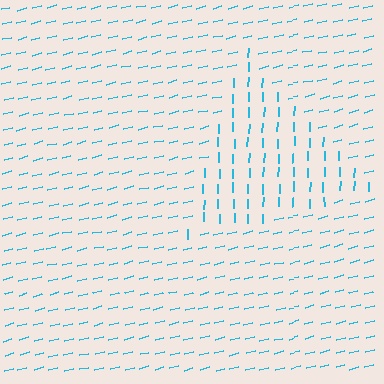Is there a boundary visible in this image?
Yes, there is a texture boundary formed by a change in line orientation.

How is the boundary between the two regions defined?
The boundary is defined purely by a change in line orientation (approximately 75 degrees difference). All lines are the same color and thickness.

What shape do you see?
I see a triangle.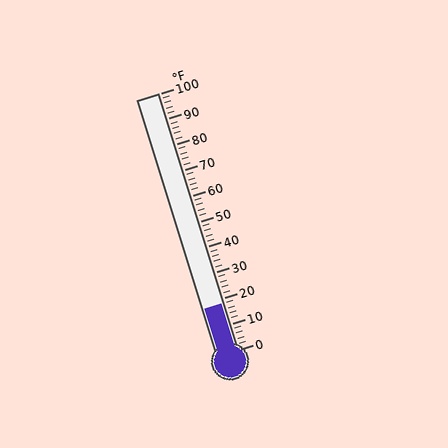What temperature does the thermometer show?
The thermometer shows approximately 18°F.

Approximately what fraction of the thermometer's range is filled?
The thermometer is filled to approximately 20% of its range.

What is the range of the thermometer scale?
The thermometer scale ranges from 0°F to 100°F.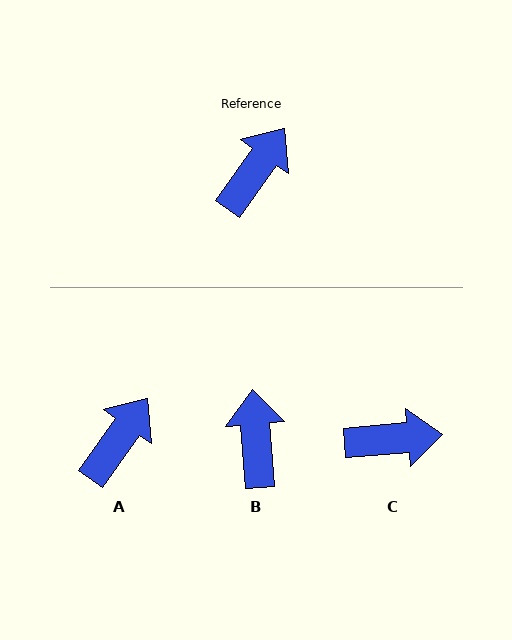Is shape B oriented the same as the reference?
No, it is off by about 40 degrees.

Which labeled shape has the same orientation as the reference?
A.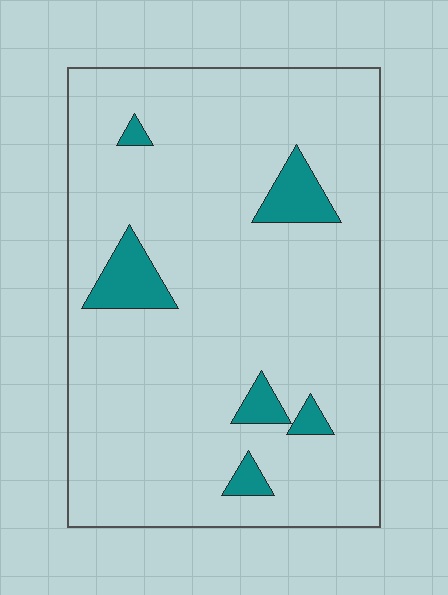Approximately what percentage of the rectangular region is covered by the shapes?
Approximately 10%.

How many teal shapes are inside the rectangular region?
6.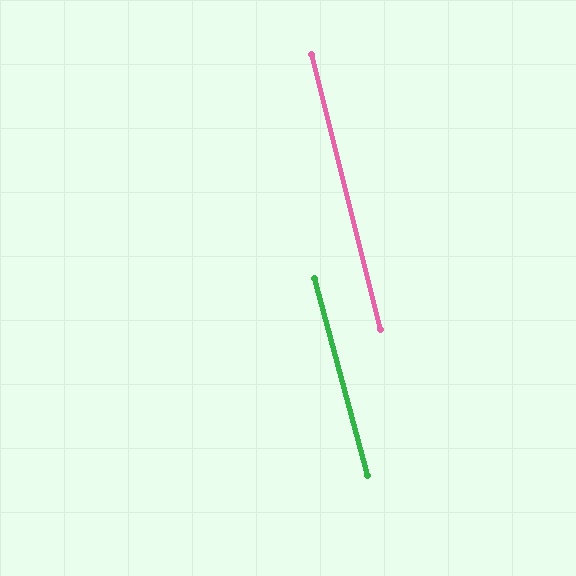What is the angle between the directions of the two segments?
Approximately 1 degree.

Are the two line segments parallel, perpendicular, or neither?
Parallel — their directions differ by only 1.1°.